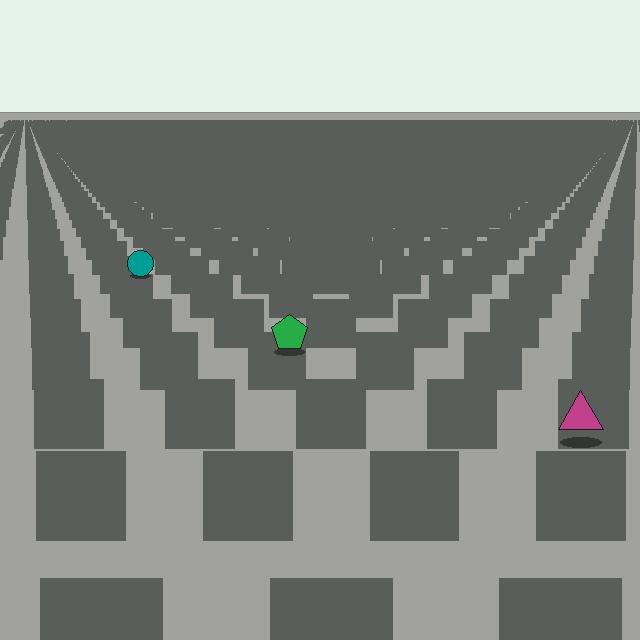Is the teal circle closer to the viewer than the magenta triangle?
No. The magenta triangle is closer — you can tell from the texture gradient: the ground texture is coarser near it.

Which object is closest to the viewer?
The magenta triangle is closest. The texture marks near it are larger and more spread out.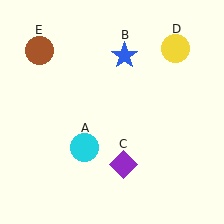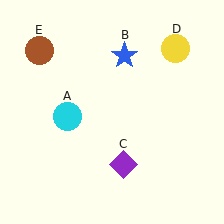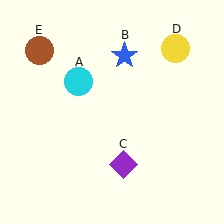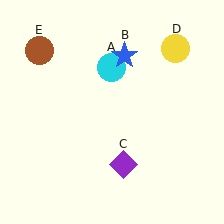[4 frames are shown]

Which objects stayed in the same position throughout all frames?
Blue star (object B) and purple diamond (object C) and yellow circle (object D) and brown circle (object E) remained stationary.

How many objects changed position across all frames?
1 object changed position: cyan circle (object A).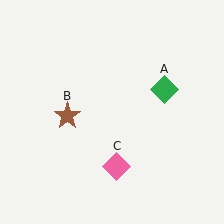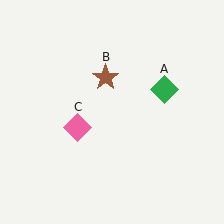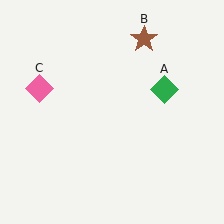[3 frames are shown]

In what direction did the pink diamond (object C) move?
The pink diamond (object C) moved up and to the left.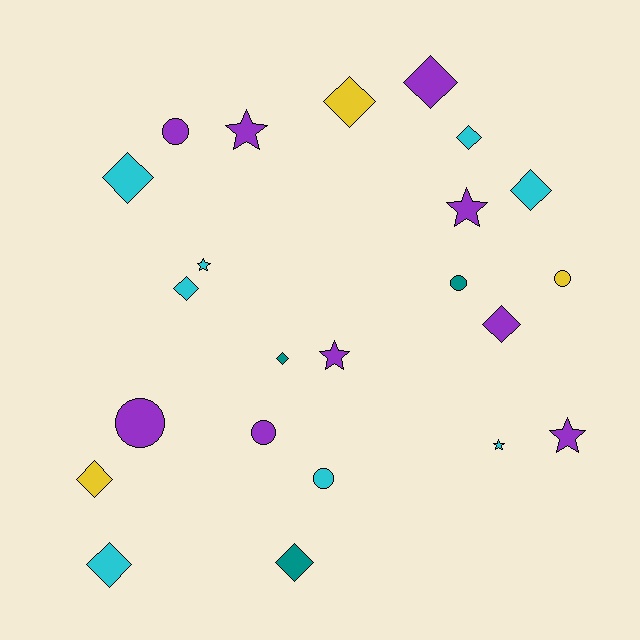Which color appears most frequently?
Purple, with 9 objects.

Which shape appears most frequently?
Diamond, with 11 objects.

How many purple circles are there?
There are 3 purple circles.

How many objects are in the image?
There are 23 objects.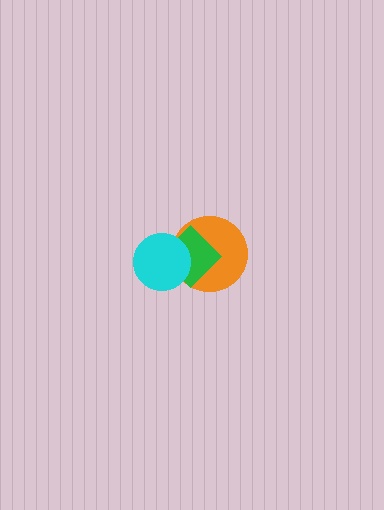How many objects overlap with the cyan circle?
2 objects overlap with the cyan circle.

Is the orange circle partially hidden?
Yes, it is partially covered by another shape.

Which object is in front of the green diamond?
The cyan circle is in front of the green diamond.